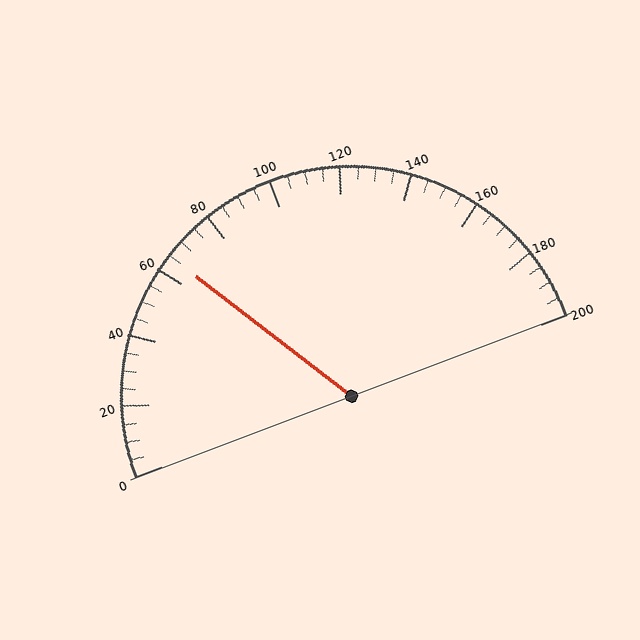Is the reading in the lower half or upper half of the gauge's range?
The reading is in the lower half of the range (0 to 200).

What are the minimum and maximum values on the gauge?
The gauge ranges from 0 to 200.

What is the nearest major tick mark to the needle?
The nearest major tick mark is 60.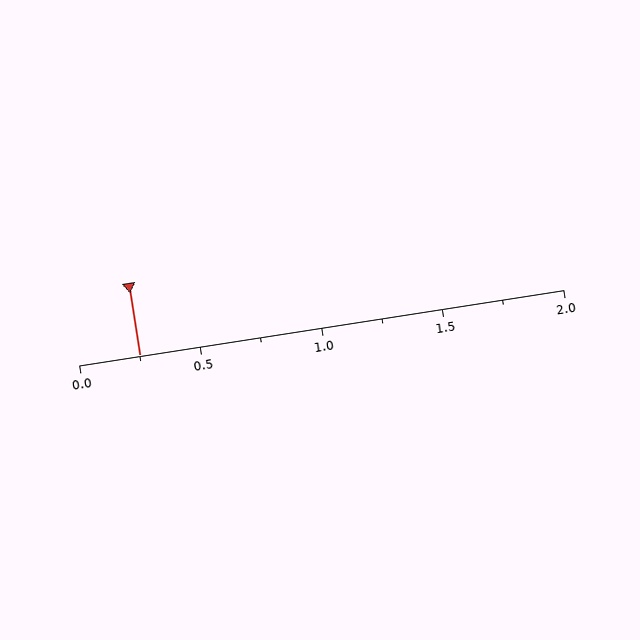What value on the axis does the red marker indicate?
The marker indicates approximately 0.25.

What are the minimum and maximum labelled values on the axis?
The axis runs from 0.0 to 2.0.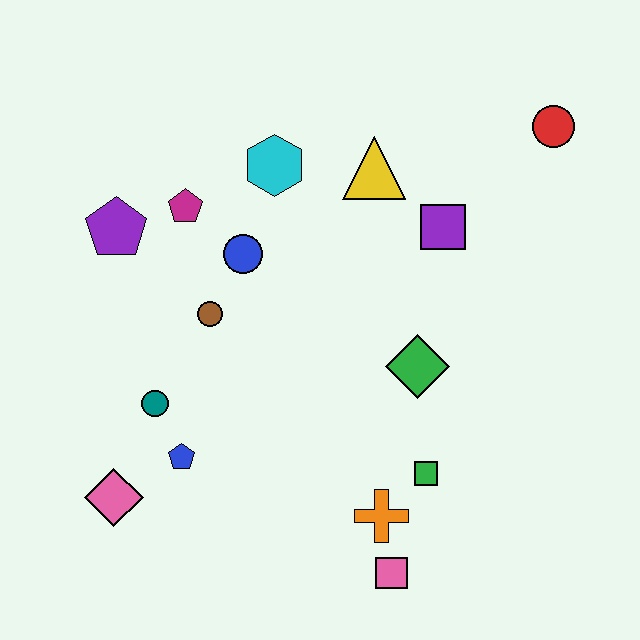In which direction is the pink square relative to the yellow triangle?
The pink square is below the yellow triangle.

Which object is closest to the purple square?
The yellow triangle is closest to the purple square.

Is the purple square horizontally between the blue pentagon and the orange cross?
No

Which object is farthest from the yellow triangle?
The pink diamond is farthest from the yellow triangle.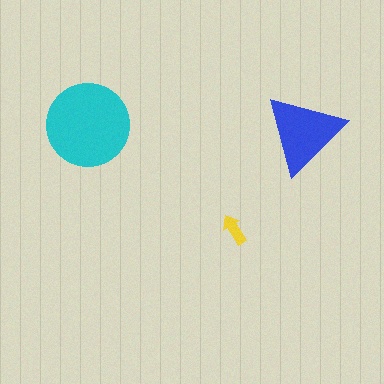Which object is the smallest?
The yellow arrow.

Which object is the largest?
The cyan circle.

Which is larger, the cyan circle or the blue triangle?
The cyan circle.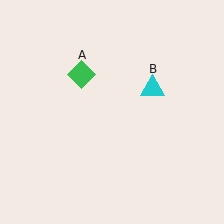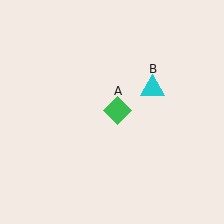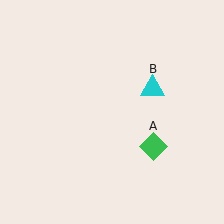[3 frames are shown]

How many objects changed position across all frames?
1 object changed position: green diamond (object A).